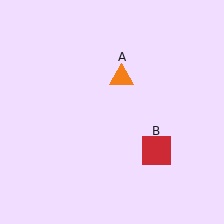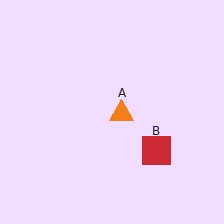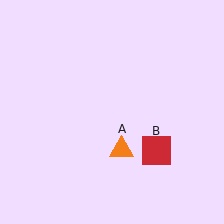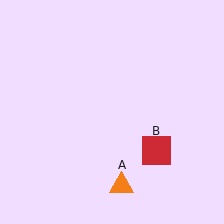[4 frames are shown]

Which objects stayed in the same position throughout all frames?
Red square (object B) remained stationary.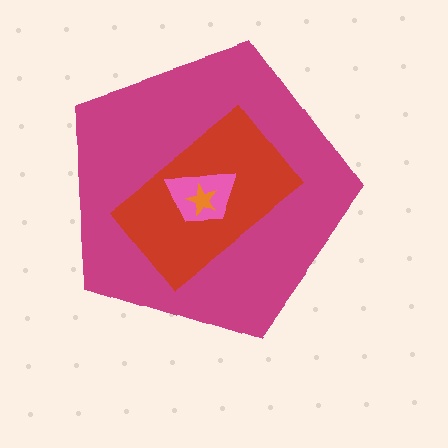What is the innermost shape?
The orange star.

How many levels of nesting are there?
4.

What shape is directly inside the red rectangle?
The pink trapezoid.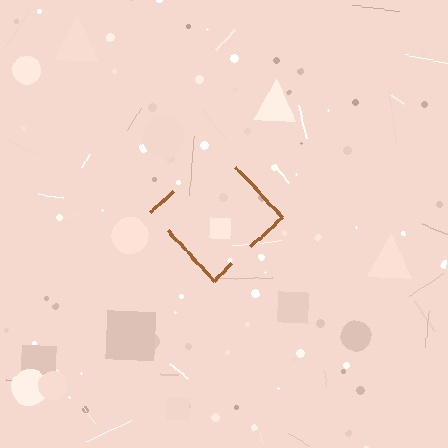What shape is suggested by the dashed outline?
The dashed outline suggests a diamond.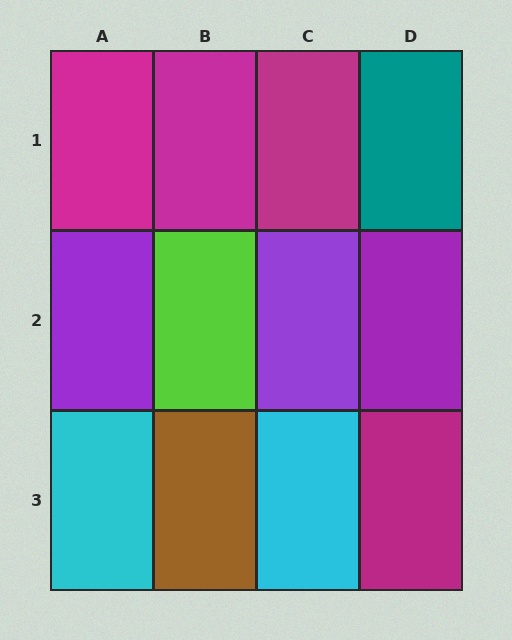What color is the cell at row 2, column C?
Purple.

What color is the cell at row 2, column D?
Purple.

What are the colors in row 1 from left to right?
Magenta, magenta, magenta, teal.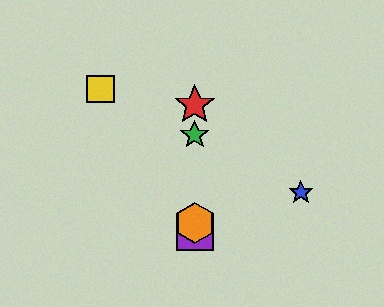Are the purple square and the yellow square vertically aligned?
No, the purple square is at x≈195 and the yellow square is at x≈100.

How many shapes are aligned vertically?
4 shapes (the red star, the green star, the purple square, the orange hexagon) are aligned vertically.